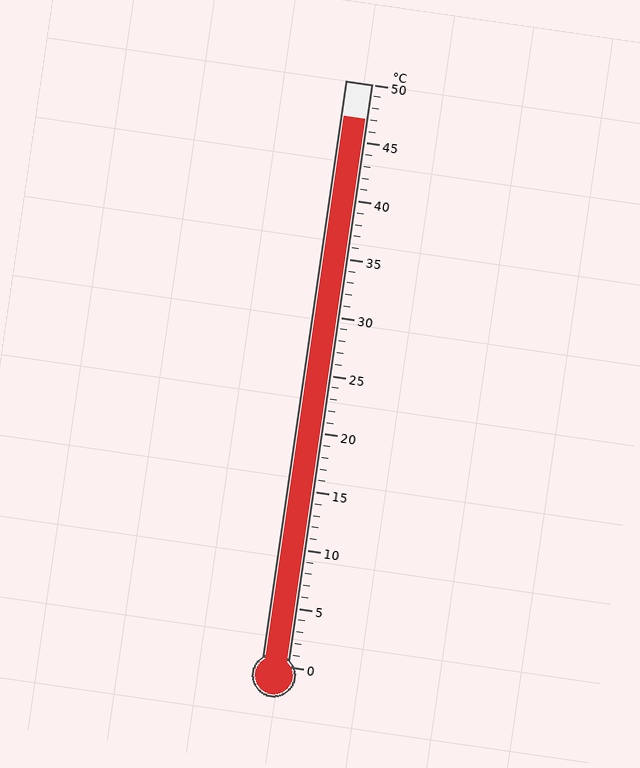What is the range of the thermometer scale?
The thermometer scale ranges from 0°C to 50°C.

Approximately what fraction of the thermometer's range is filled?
The thermometer is filled to approximately 95% of its range.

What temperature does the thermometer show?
The thermometer shows approximately 47°C.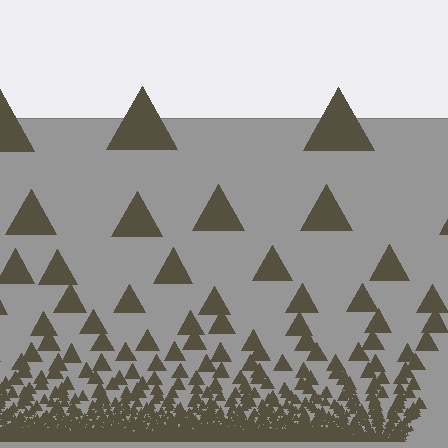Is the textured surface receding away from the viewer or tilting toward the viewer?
The surface appears to tilt toward the viewer. Texture elements get larger and sparser toward the top.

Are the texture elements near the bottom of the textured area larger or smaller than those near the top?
Smaller. The gradient is inverted — elements near the bottom are smaller and denser.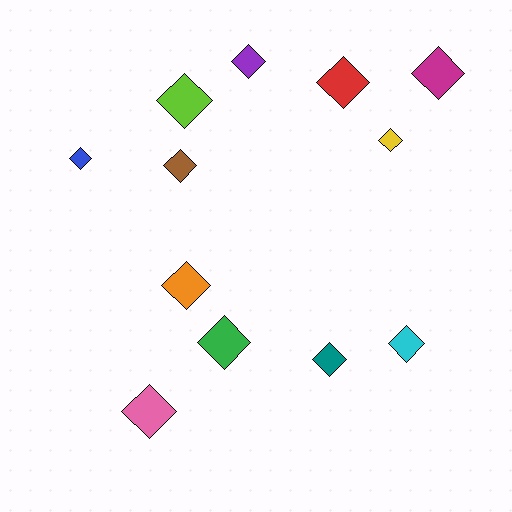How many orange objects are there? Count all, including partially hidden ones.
There is 1 orange object.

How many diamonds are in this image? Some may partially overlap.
There are 12 diamonds.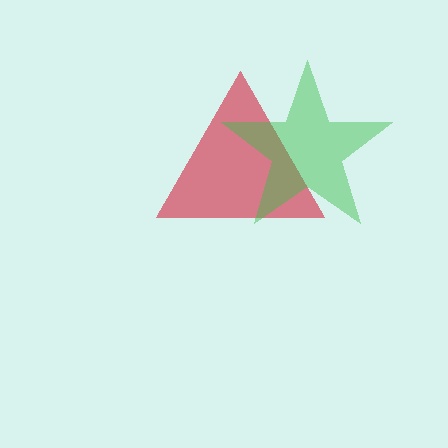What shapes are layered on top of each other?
The layered shapes are: a red triangle, a green star.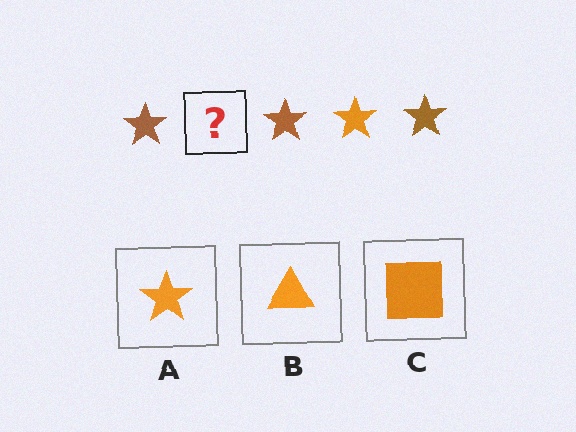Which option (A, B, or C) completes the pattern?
A.